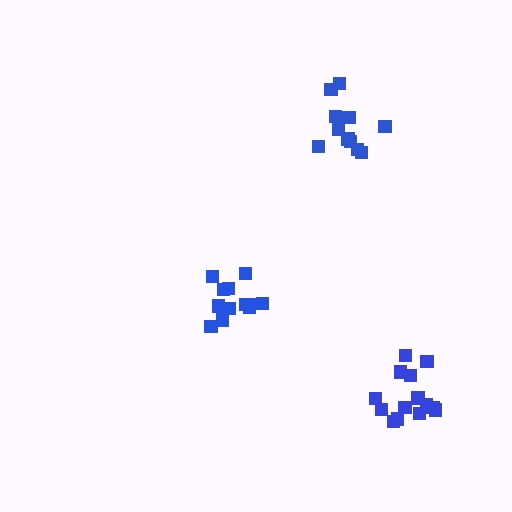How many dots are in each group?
Group 1: 14 dots, Group 2: 11 dots, Group 3: 12 dots (37 total).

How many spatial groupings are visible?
There are 3 spatial groupings.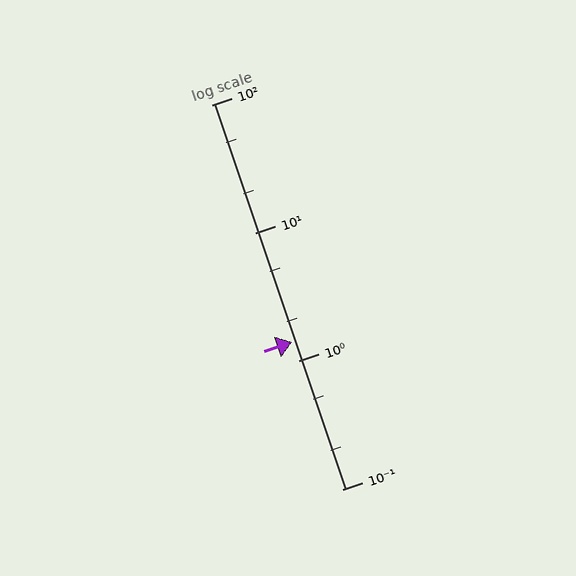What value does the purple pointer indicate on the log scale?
The pointer indicates approximately 1.4.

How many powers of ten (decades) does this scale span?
The scale spans 3 decades, from 0.1 to 100.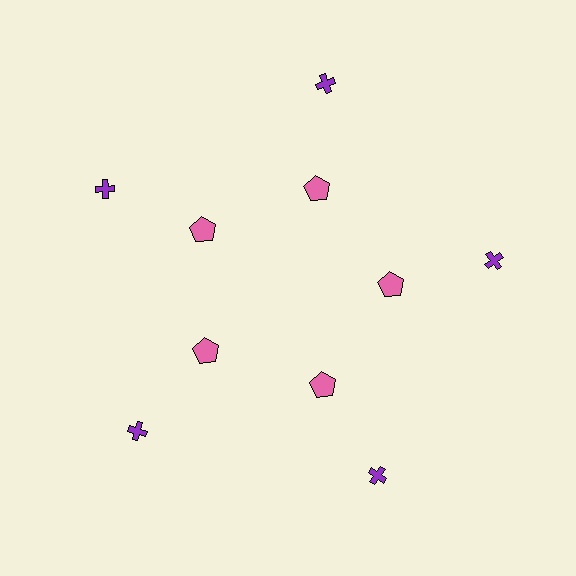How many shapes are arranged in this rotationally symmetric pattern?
There are 10 shapes, arranged in 5 groups of 2.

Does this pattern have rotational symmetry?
Yes, this pattern has 5-fold rotational symmetry. It looks the same after rotating 72 degrees around the center.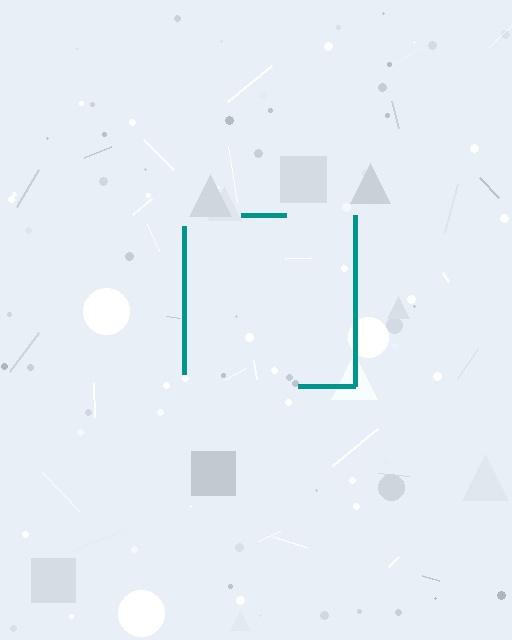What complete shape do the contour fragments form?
The contour fragments form a square.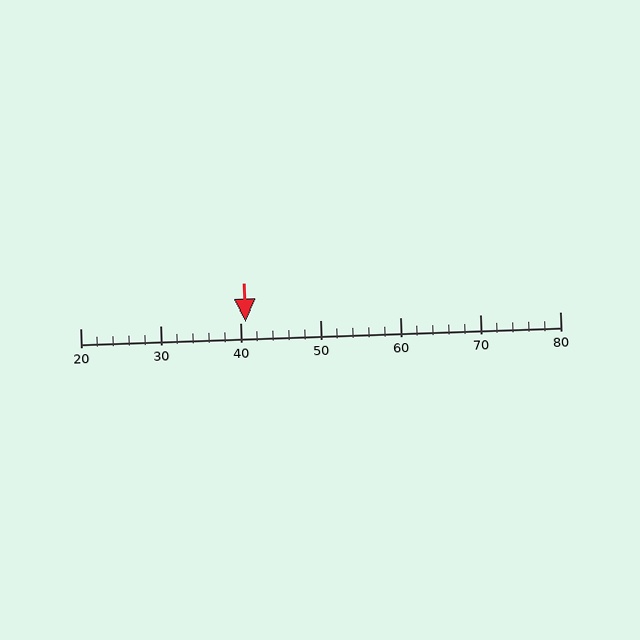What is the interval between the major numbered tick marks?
The major tick marks are spaced 10 units apart.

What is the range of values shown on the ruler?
The ruler shows values from 20 to 80.